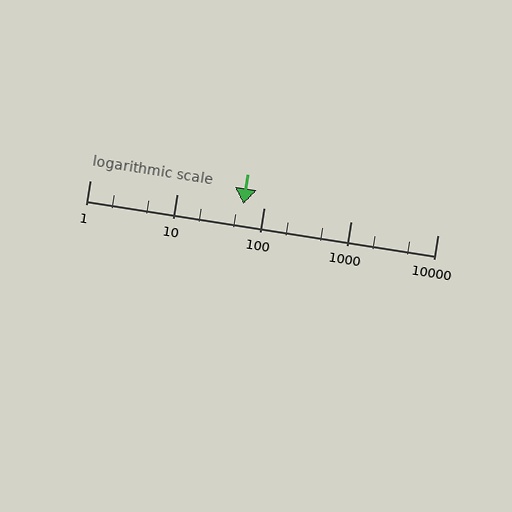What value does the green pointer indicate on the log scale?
The pointer indicates approximately 58.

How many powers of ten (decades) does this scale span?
The scale spans 4 decades, from 1 to 10000.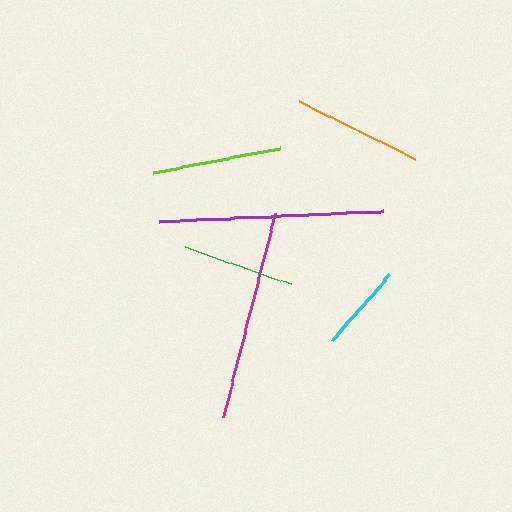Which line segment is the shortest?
The cyan line is the shortest at approximately 88 pixels.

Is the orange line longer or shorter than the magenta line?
The magenta line is longer than the orange line.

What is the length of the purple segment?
The purple segment is approximately 224 pixels long.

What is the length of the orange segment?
The orange segment is approximately 131 pixels long.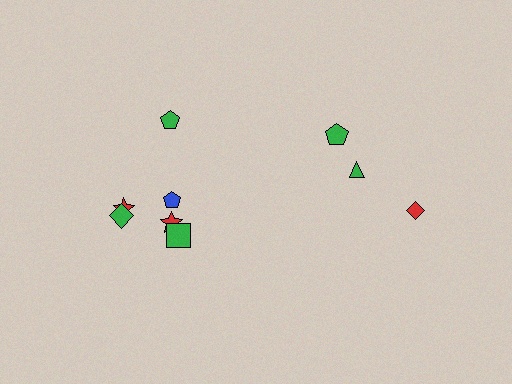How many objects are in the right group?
There are 3 objects.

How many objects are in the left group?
There are 6 objects.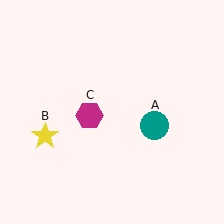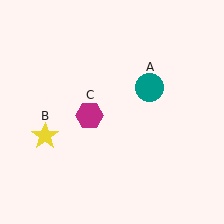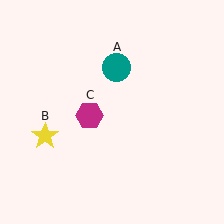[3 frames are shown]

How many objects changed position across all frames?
1 object changed position: teal circle (object A).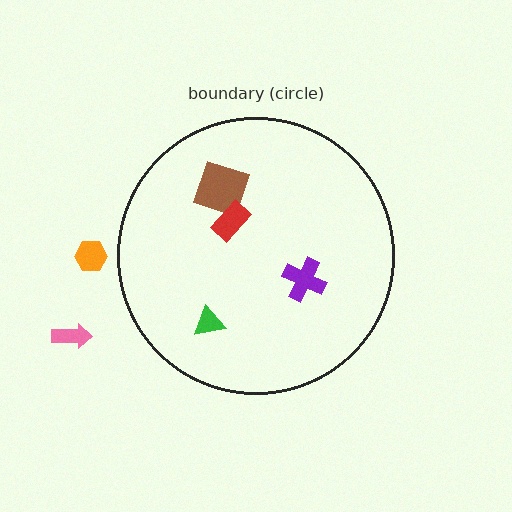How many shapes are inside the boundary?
4 inside, 2 outside.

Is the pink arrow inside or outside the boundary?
Outside.